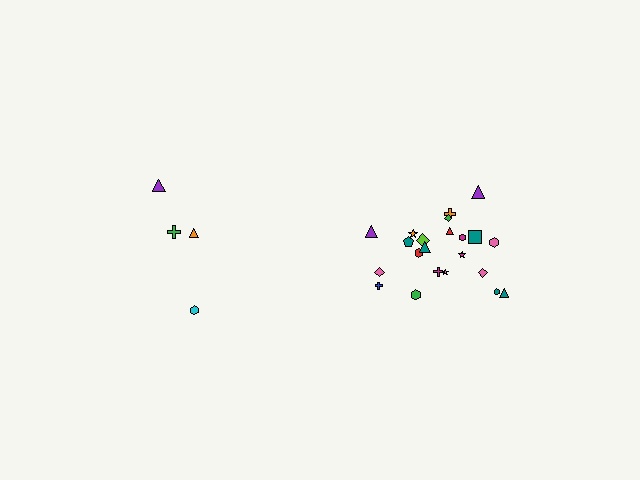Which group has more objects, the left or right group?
The right group.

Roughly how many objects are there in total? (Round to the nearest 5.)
Roughly 25 objects in total.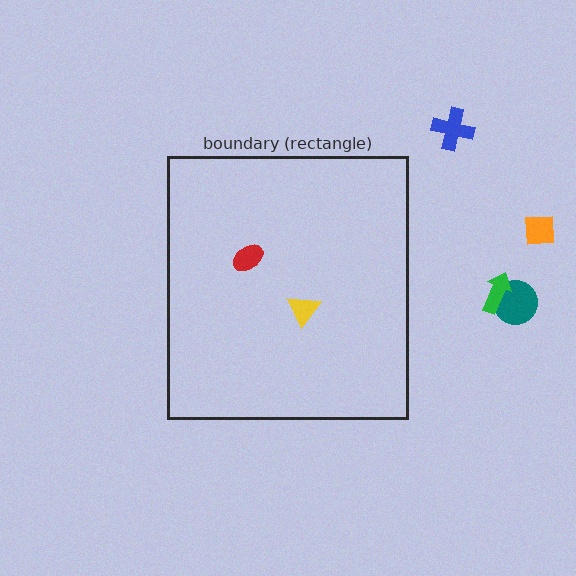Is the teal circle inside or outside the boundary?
Outside.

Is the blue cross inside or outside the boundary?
Outside.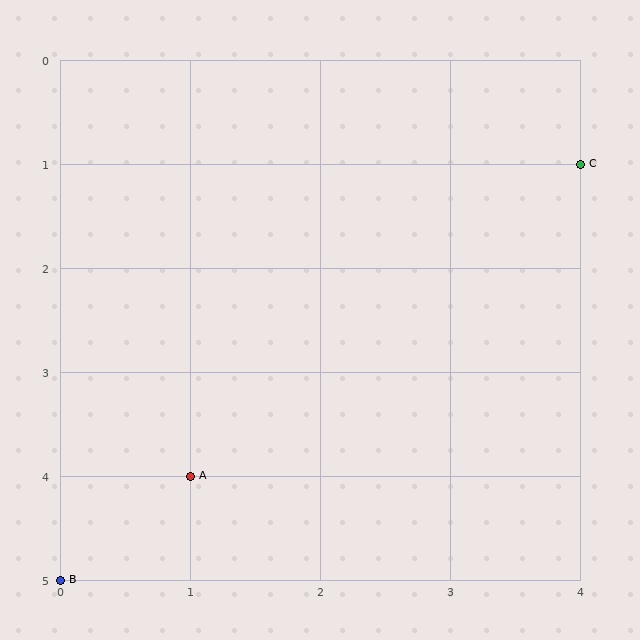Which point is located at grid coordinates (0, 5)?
Point B is at (0, 5).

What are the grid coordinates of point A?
Point A is at grid coordinates (1, 4).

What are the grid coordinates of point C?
Point C is at grid coordinates (4, 1).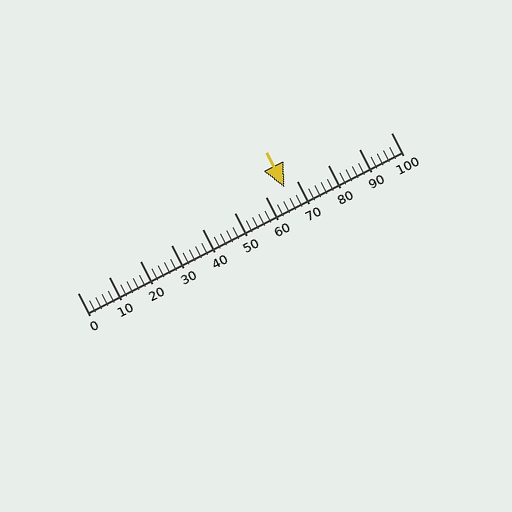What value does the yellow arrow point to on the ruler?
The yellow arrow points to approximately 66.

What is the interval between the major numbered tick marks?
The major tick marks are spaced 10 units apart.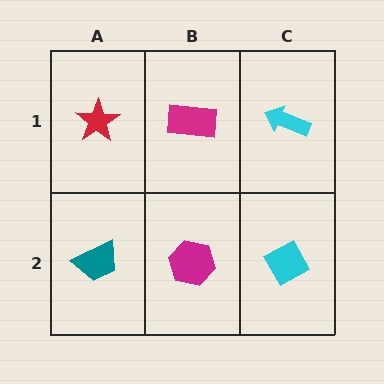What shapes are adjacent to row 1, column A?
A teal trapezoid (row 2, column A), a magenta rectangle (row 1, column B).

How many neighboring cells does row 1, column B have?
3.